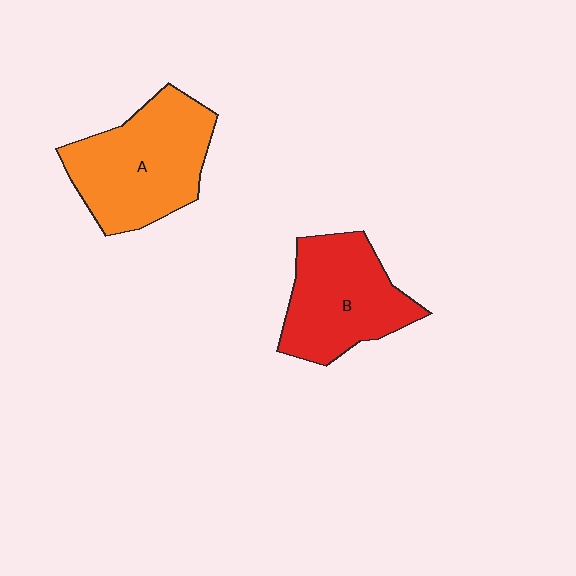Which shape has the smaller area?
Shape B (red).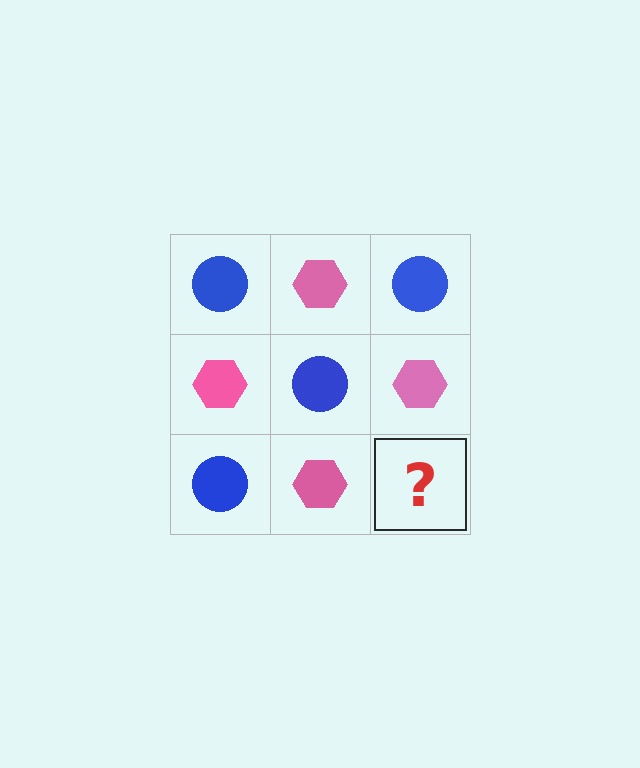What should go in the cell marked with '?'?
The missing cell should contain a blue circle.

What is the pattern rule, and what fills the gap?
The rule is that it alternates blue circle and pink hexagon in a checkerboard pattern. The gap should be filled with a blue circle.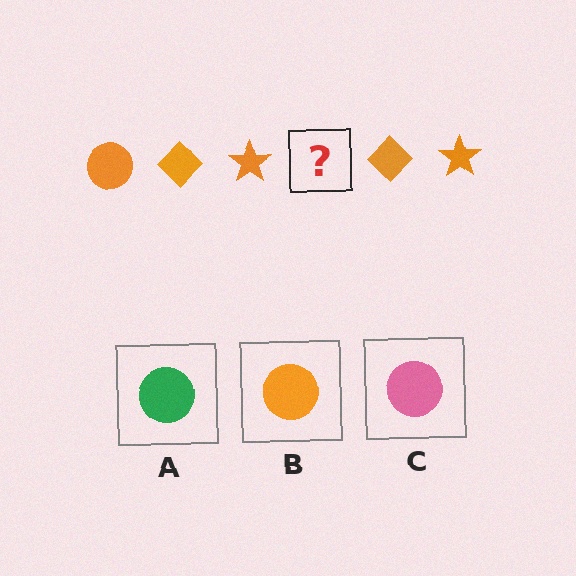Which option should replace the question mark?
Option B.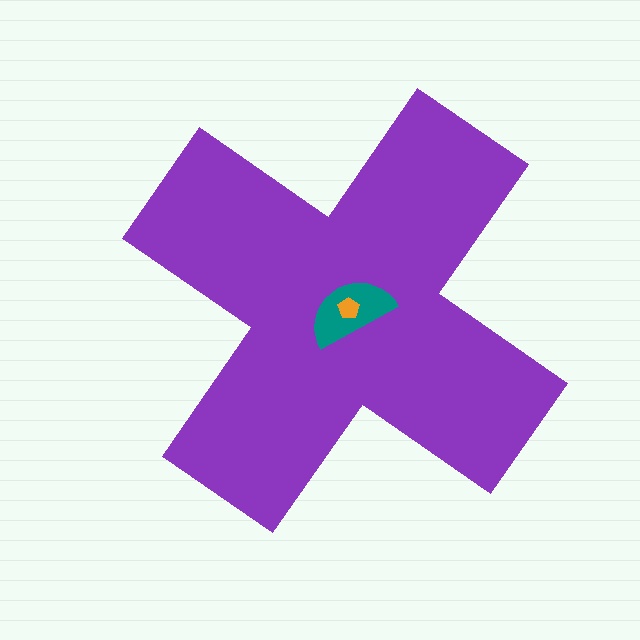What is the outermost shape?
The purple cross.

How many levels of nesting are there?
3.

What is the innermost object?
The orange pentagon.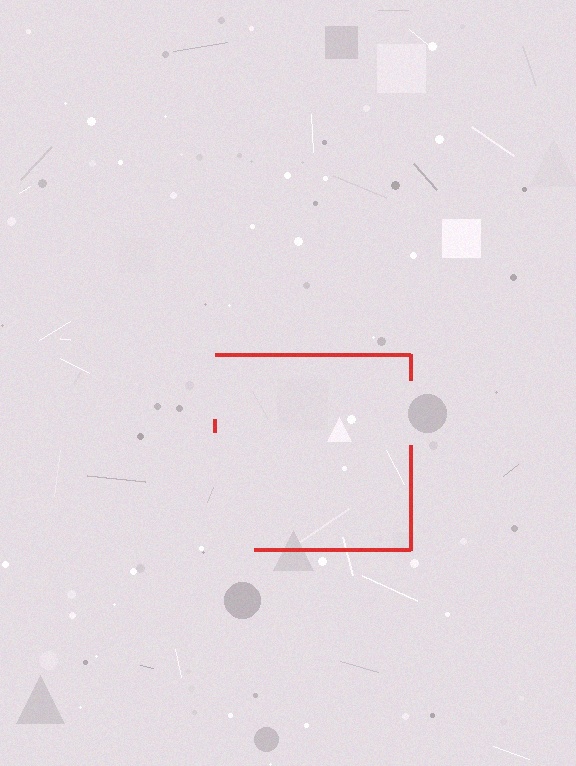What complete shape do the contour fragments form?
The contour fragments form a square.